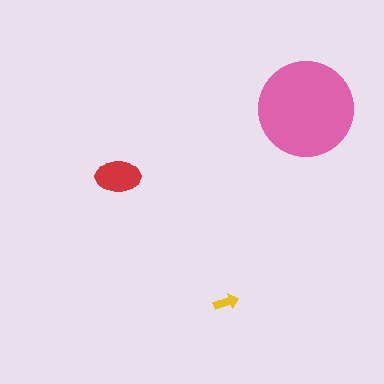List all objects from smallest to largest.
The yellow arrow, the red ellipse, the pink circle.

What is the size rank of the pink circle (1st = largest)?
1st.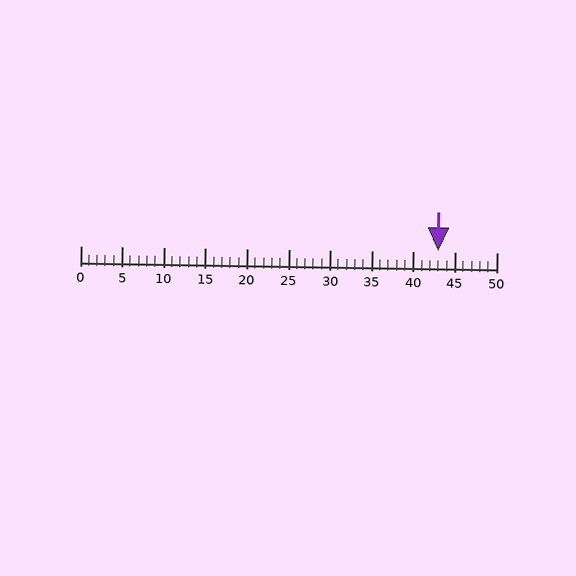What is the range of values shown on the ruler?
The ruler shows values from 0 to 50.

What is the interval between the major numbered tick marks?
The major tick marks are spaced 5 units apart.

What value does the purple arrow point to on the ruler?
The purple arrow points to approximately 43.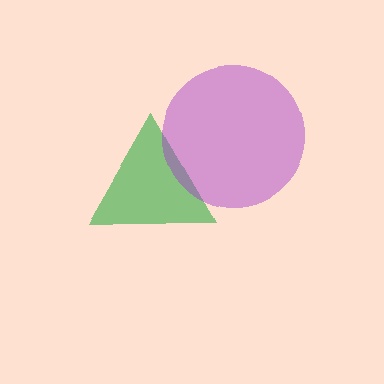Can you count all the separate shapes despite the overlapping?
Yes, there are 2 separate shapes.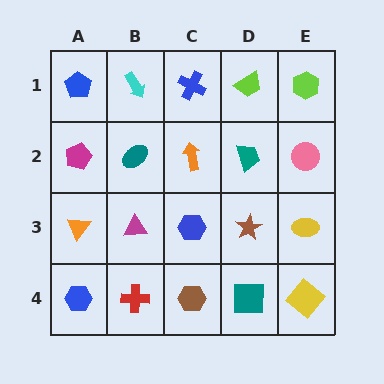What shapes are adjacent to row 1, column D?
A teal trapezoid (row 2, column D), a blue cross (row 1, column C), a lime hexagon (row 1, column E).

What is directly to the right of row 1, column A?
A cyan arrow.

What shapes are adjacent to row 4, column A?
An orange triangle (row 3, column A), a red cross (row 4, column B).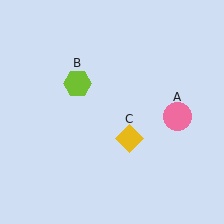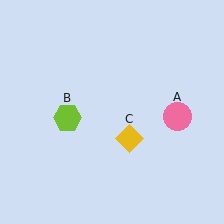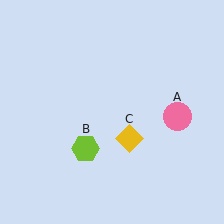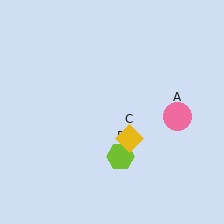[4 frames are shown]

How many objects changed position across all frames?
1 object changed position: lime hexagon (object B).